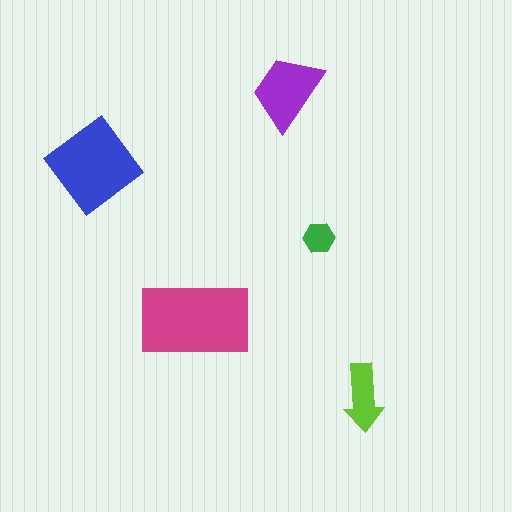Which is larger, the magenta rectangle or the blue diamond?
The magenta rectangle.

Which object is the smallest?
The green hexagon.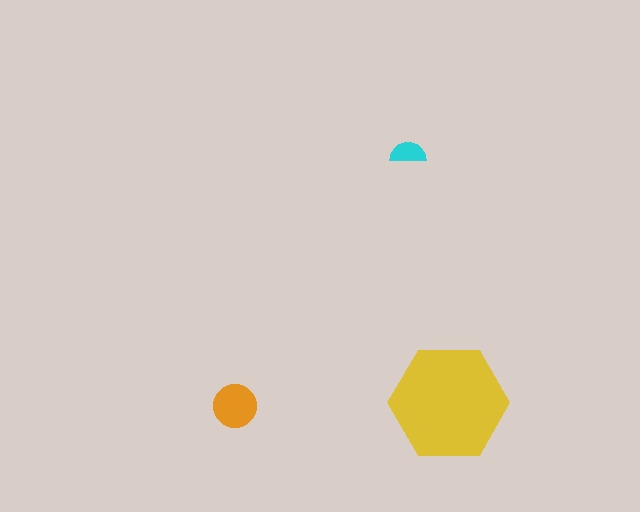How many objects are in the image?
There are 3 objects in the image.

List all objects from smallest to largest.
The cyan semicircle, the orange circle, the yellow hexagon.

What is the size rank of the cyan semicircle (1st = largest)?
3rd.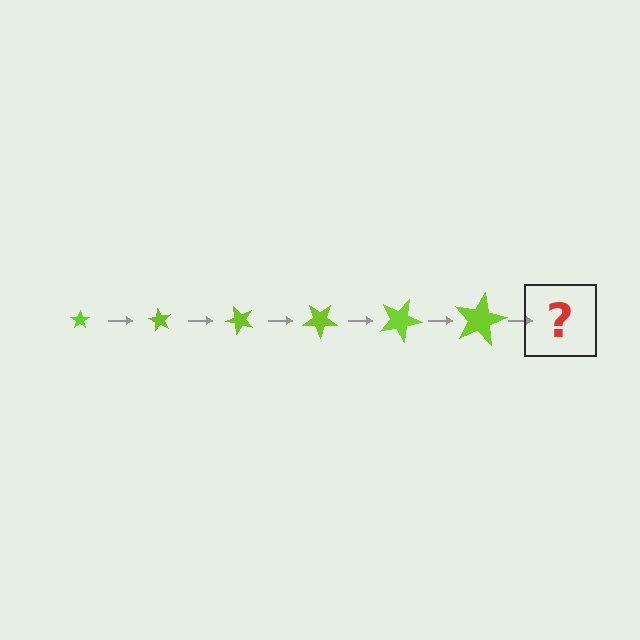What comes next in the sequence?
The next element should be a star, larger than the previous one and rotated 360 degrees from the start.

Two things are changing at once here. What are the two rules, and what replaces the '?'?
The two rules are that the star grows larger each step and it rotates 60 degrees each step. The '?' should be a star, larger than the previous one and rotated 360 degrees from the start.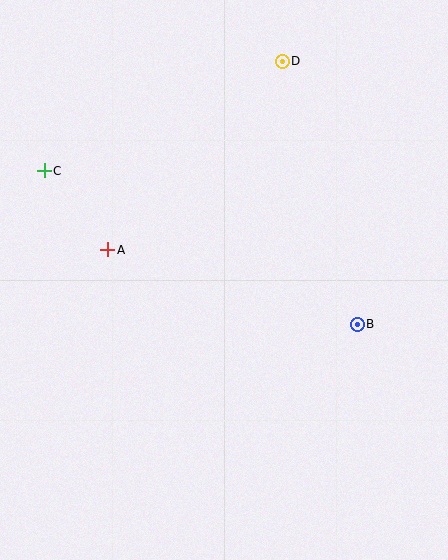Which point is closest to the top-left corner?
Point C is closest to the top-left corner.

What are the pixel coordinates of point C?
Point C is at (44, 171).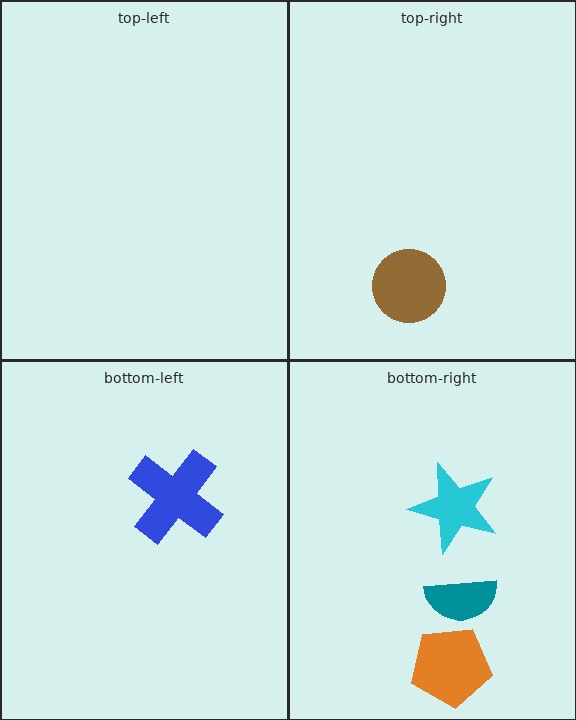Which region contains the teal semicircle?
The bottom-right region.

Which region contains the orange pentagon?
The bottom-right region.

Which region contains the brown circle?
The top-right region.